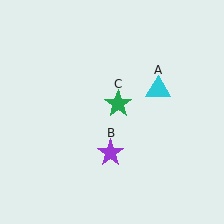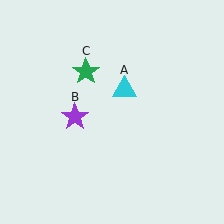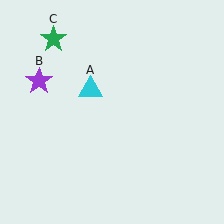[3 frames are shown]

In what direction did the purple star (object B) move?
The purple star (object B) moved up and to the left.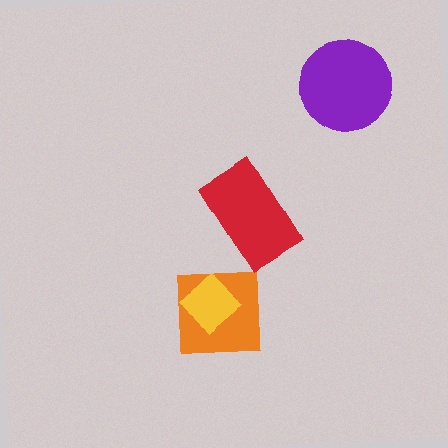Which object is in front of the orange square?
The yellow diamond is in front of the orange square.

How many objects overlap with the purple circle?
0 objects overlap with the purple circle.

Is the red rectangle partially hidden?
No, no other shape covers it.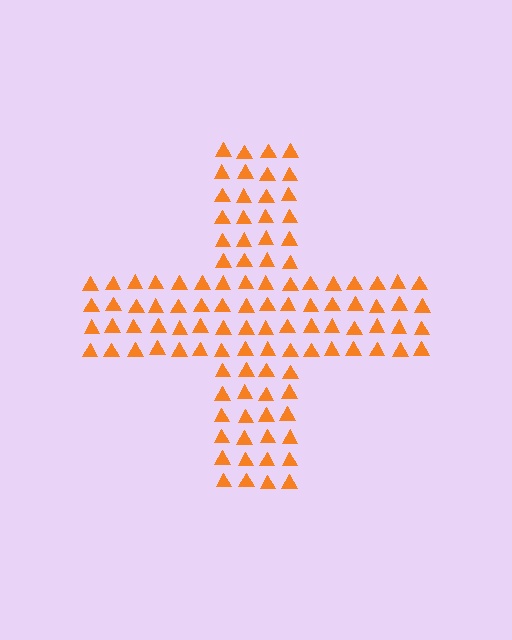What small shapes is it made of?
It is made of small triangles.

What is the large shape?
The large shape is a cross.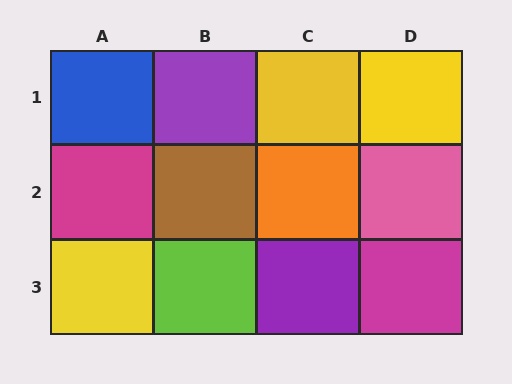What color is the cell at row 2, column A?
Magenta.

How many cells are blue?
1 cell is blue.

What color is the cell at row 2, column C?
Orange.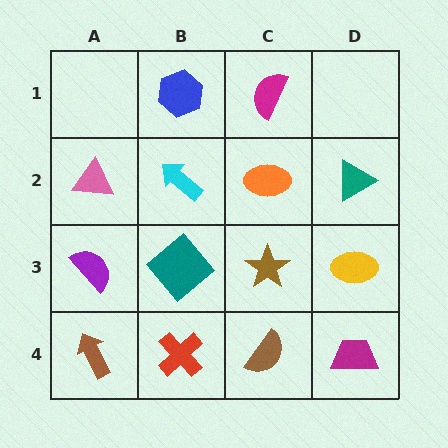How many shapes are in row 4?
4 shapes.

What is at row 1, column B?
A blue hexagon.